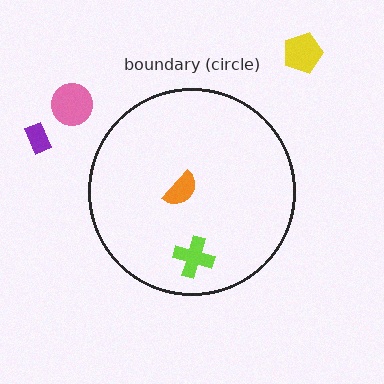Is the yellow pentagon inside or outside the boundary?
Outside.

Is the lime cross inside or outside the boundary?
Inside.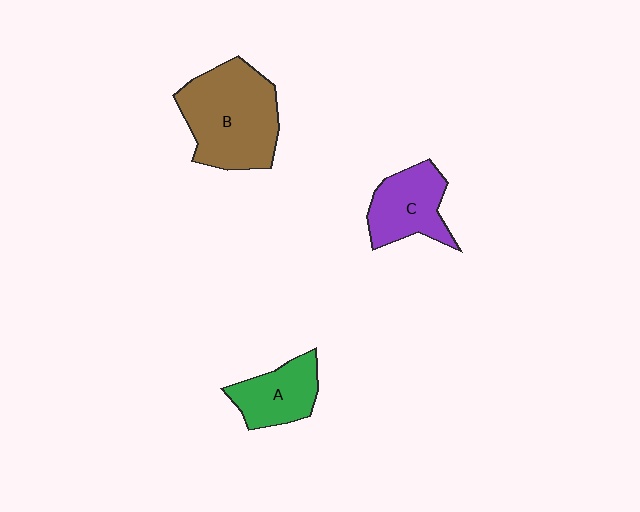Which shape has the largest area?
Shape B (brown).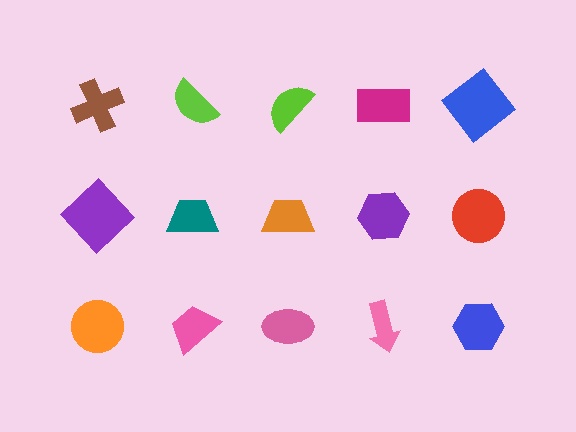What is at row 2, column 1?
A purple diamond.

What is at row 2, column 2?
A teal trapezoid.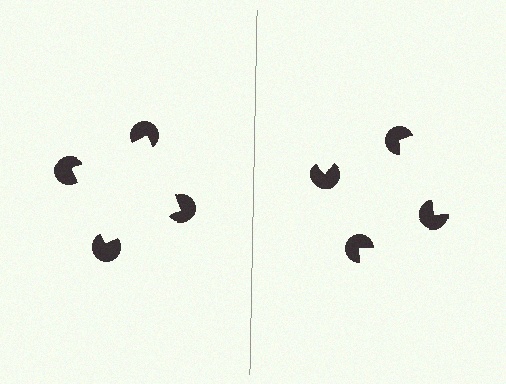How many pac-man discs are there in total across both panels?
8 — 4 on each side.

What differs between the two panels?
The pac-man discs are positioned identically on both sides; only the wedge orientations differ. On the left they align to a square; on the right they are misaligned.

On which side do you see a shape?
An illusory square appears on the left side. On the right side the wedge cuts are rotated, so no coherent shape forms.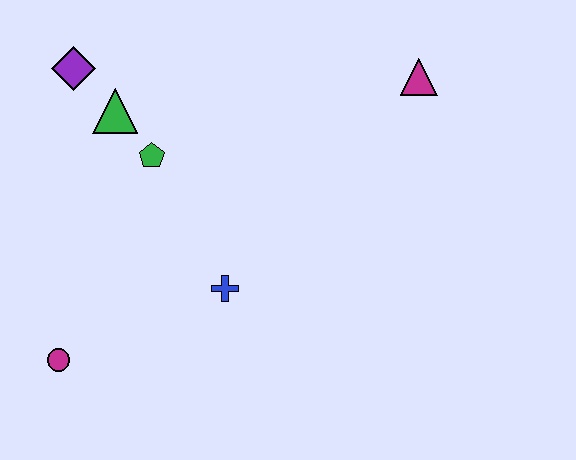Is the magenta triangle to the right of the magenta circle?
Yes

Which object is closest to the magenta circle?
The blue cross is closest to the magenta circle.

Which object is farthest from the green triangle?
The magenta triangle is farthest from the green triangle.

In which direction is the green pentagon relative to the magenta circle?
The green pentagon is above the magenta circle.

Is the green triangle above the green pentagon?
Yes